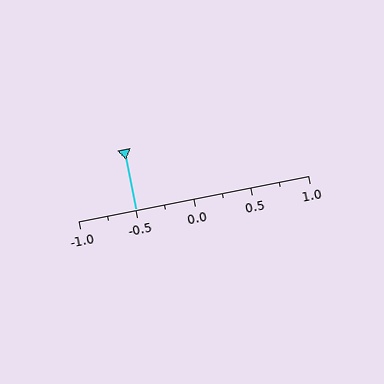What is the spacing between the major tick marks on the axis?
The major ticks are spaced 0.5 apart.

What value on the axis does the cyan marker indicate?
The marker indicates approximately -0.5.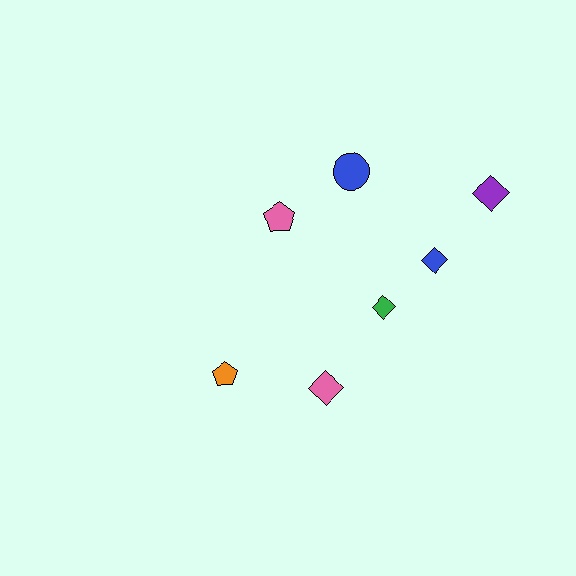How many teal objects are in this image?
There are no teal objects.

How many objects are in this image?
There are 7 objects.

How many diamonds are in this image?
There are 4 diamonds.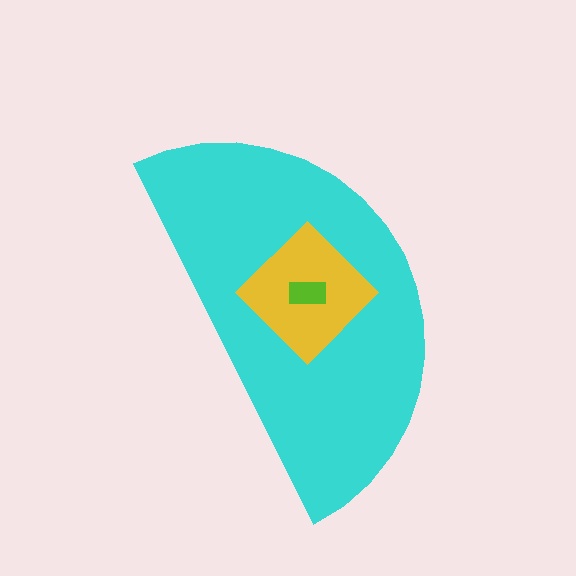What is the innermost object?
The lime rectangle.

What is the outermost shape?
The cyan semicircle.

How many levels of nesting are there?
3.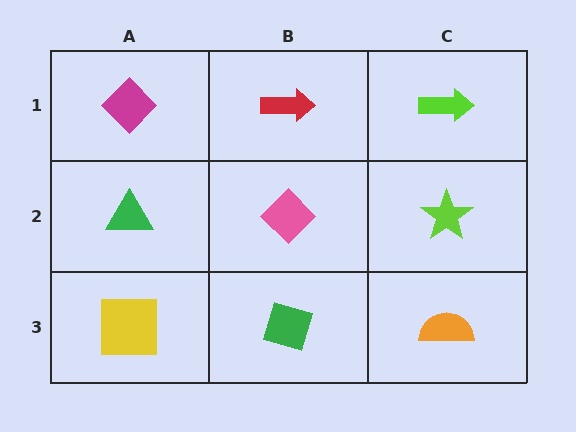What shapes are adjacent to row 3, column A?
A green triangle (row 2, column A), a green diamond (row 3, column B).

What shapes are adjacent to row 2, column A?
A magenta diamond (row 1, column A), a yellow square (row 3, column A), a pink diamond (row 2, column B).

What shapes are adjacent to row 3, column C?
A lime star (row 2, column C), a green diamond (row 3, column B).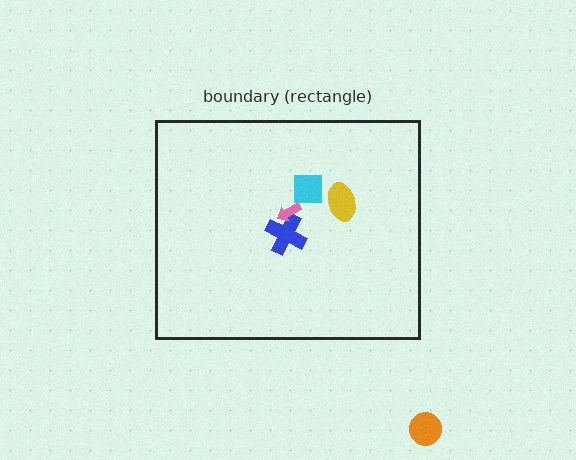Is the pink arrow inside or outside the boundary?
Inside.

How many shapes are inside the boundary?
4 inside, 1 outside.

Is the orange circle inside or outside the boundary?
Outside.